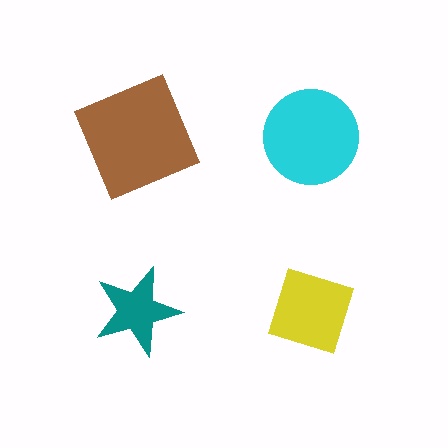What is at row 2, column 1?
A teal star.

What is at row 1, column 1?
A brown square.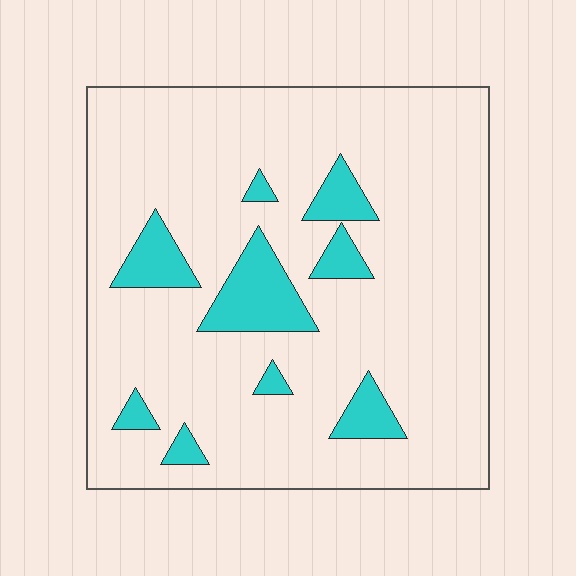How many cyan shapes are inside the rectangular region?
9.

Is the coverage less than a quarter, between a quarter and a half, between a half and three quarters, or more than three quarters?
Less than a quarter.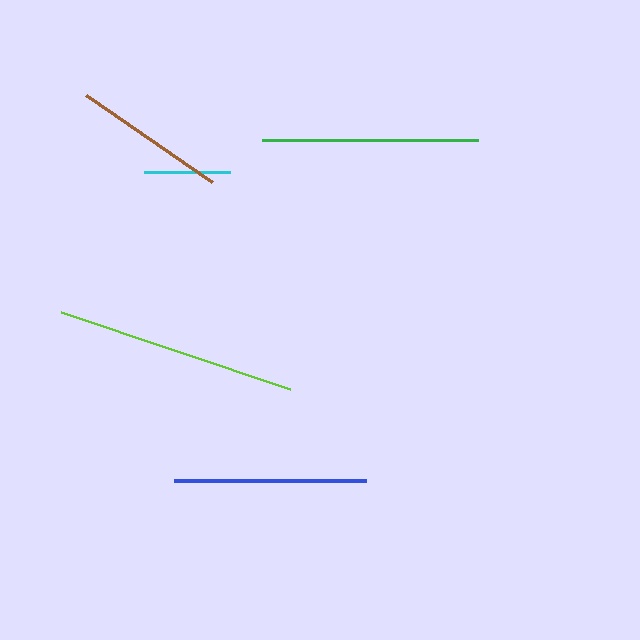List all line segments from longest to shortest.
From longest to shortest: lime, green, blue, brown, cyan.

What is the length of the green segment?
The green segment is approximately 215 pixels long.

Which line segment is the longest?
The lime line is the longest at approximately 242 pixels.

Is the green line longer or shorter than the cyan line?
The green line is longer than the cyan line.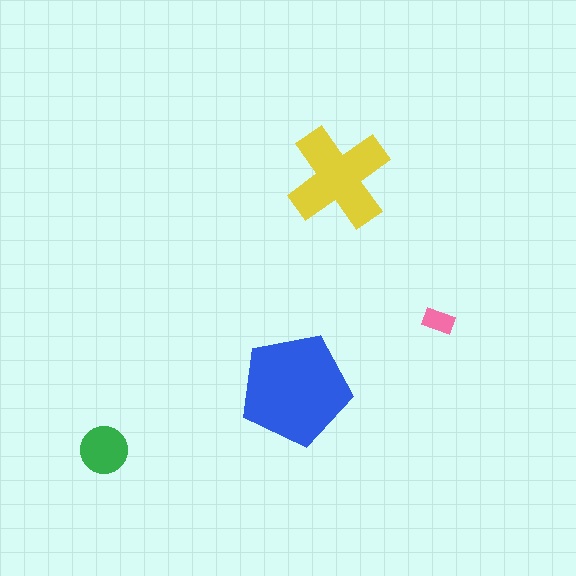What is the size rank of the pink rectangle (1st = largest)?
4th.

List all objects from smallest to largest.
The pink rectangle, the green circle, the yellow cross, the blue pentagon.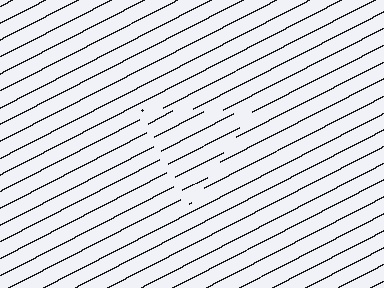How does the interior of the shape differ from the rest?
The interior of the shape contains the same grating, shifted by half a period — the contour is defined by the phase discontinuity where line-ends from the inner and outer gratings abut.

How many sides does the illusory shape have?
3 sides — the line-ends trace a triangle.